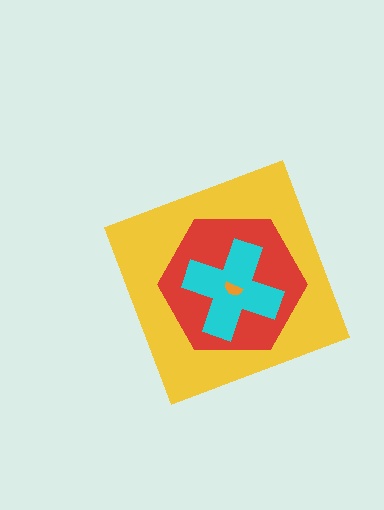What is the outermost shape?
The yellow diamond.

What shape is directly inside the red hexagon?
The cyan cross.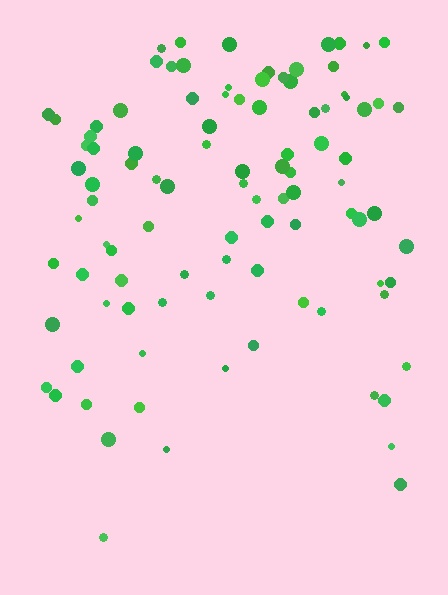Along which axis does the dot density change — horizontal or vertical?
Vertical.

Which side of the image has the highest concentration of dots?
The top.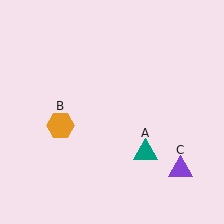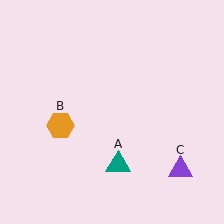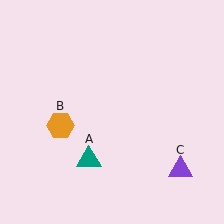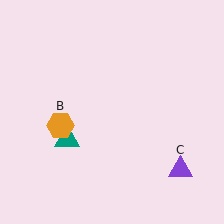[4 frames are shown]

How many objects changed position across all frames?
1 object changed position: teal triangle (object A).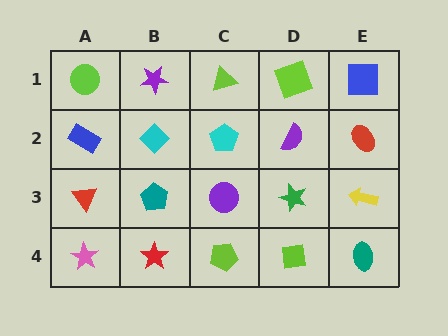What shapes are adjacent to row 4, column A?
A red triangle (row 3, column A), a red star (row 4, column B).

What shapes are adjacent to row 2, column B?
A purple star (row 1, column B), a teal pentagon (row 3, column B), a blue rectangle (row 2, column A), a cyan pentagon (row 2, column C).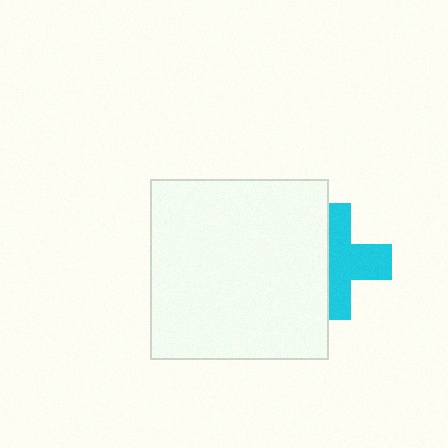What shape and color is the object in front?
The object in front is a white rectangle.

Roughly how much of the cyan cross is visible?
About half of it is visible (roughly 56%).